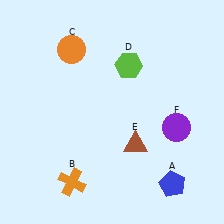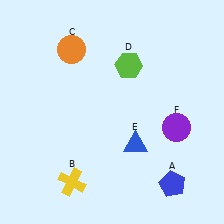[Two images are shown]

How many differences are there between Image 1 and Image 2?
There are 2 differences between the two images.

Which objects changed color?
B changed from orange to yellow. E changed from brown to blue.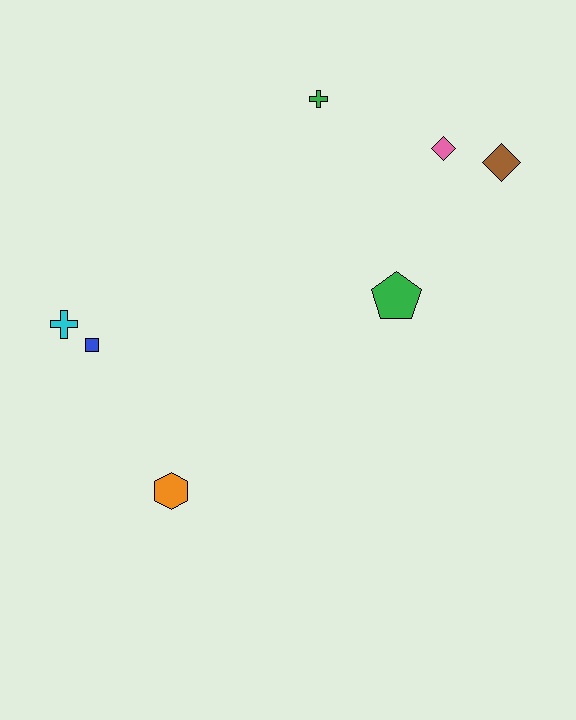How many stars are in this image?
There are no stars.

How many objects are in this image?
There are 7 objects.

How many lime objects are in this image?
There are no lime objects.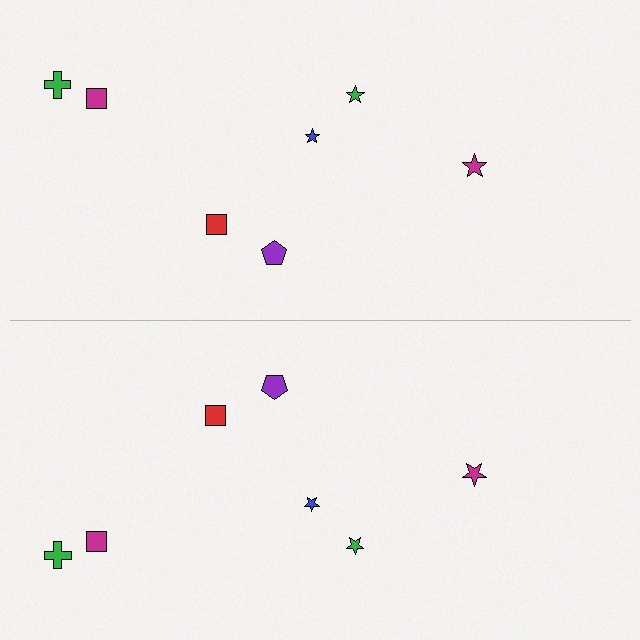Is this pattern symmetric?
Yes, this pattern has bilateral (reflection) symmetry.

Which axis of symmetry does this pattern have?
The pattern has a horizontal axis of symmetry running through the center of the image.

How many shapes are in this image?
There are 14 shapes in this image.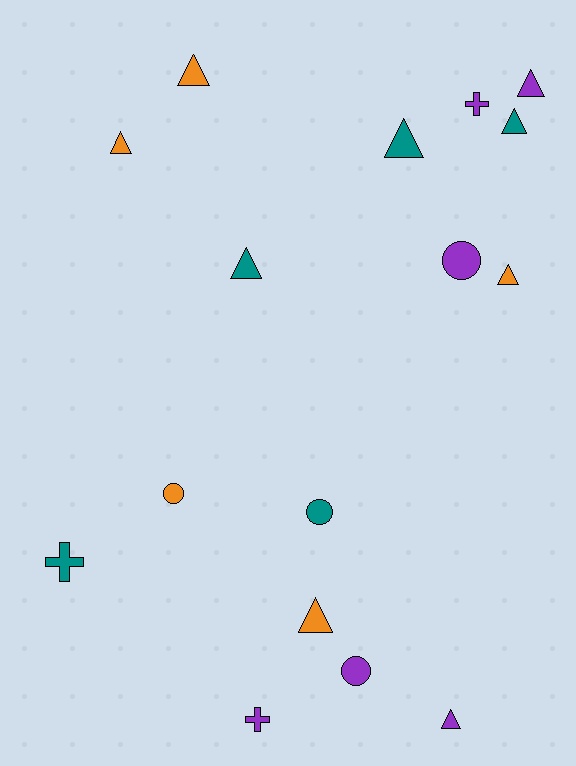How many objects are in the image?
There are 16 objects.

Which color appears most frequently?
Purple, with 6 objects.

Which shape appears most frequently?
Triangle, with 9 objects.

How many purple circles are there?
There are 2 purple circles.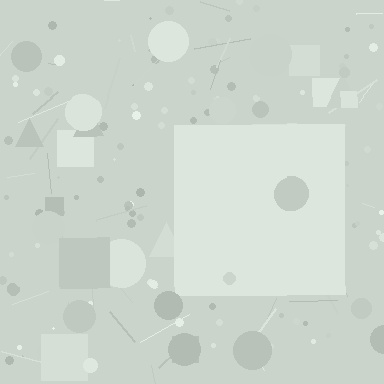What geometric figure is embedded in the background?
A square is embedded in the background.